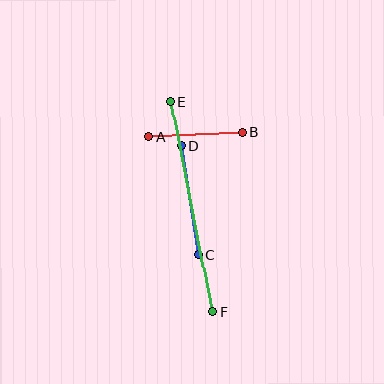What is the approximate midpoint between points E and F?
The midpoint is at approximately (192, 207) pixels.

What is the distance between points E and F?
The distance is approximately 214 pixels.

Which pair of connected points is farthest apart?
Points E and F are farthest apart.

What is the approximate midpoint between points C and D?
The midpoint is at approximately (190, 200) pixels.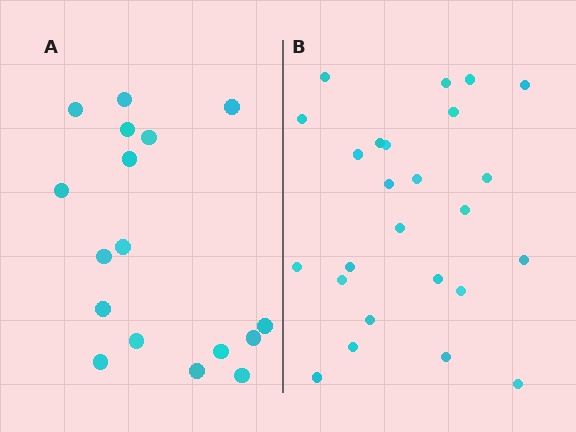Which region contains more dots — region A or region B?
Region B (the right region) has more dots.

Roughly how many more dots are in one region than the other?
Region B has roughly 8 or so more dots than region A.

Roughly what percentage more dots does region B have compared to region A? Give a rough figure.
About 45% more.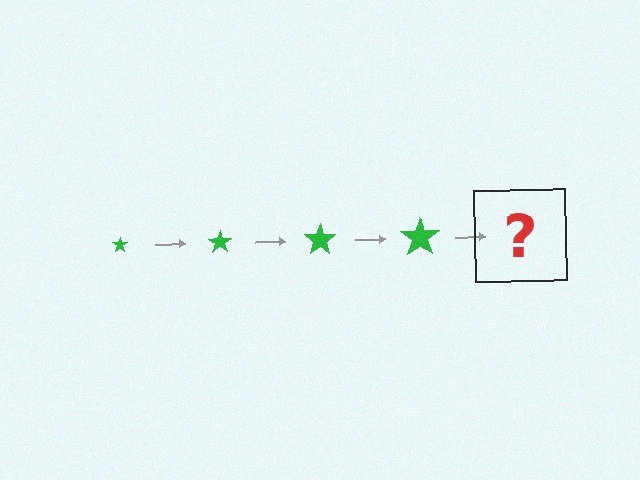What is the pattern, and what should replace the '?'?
The pattern is that the star gets progressively larger each step. The '?' should be a green star, larger than the previous one.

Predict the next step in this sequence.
The next step is a green star, larger than the previous one.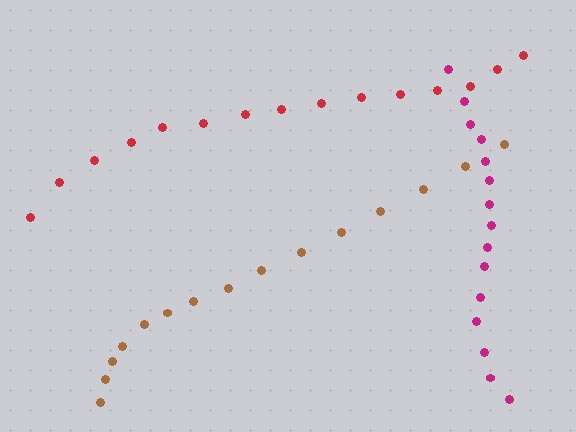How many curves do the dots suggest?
There are 3 distinct paths.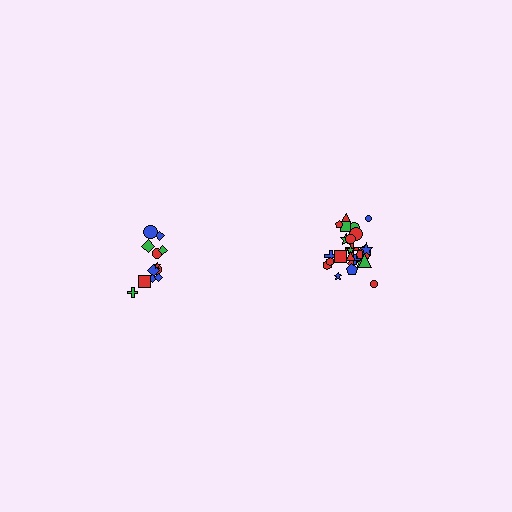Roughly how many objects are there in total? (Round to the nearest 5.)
Roughly 35 objects in total.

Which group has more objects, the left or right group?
The right group.